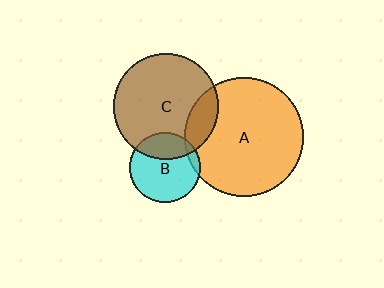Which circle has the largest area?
Circle A (orange).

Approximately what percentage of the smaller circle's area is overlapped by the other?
Approximately 15%.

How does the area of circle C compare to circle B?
Approximately 2.2 times.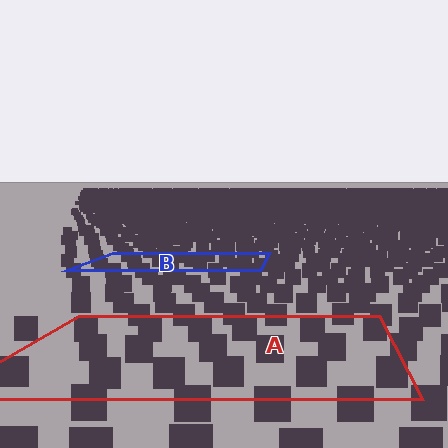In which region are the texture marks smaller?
The texture marks are smaller in region B, because it is farther away.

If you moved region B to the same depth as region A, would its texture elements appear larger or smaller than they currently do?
They would appear larger. At a closer depth, the same texture elements are projected at a bigger on-screen size.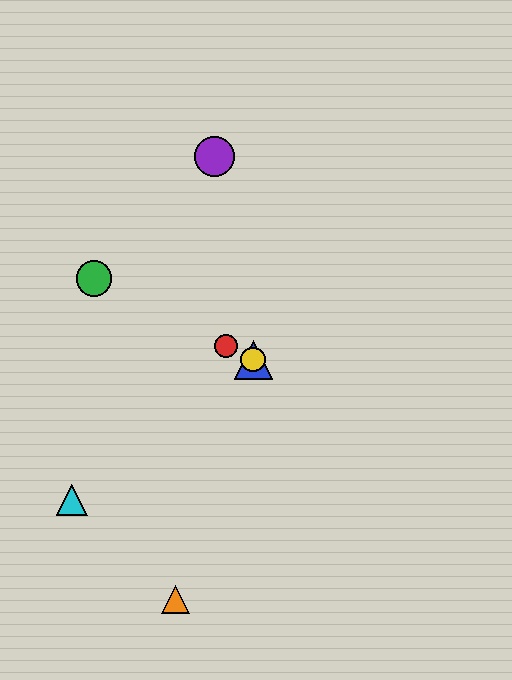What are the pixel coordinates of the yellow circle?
The yellow circle is at (253, 360).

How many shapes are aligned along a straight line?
4 shapes (the red circle, the blue triangle, the green circle, the yellow circle) are aligned along a straight line.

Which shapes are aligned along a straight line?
The red circle, the blue triangle, the green circle, the yellow circle are aligned along a straight line.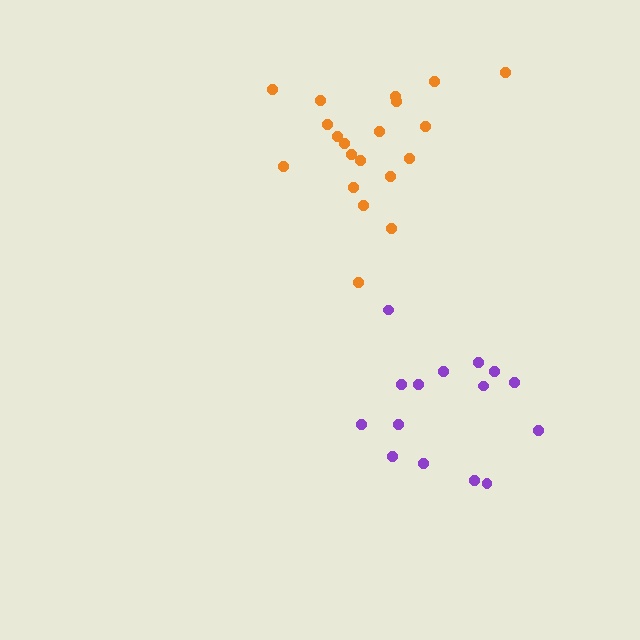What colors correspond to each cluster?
The clusters are colored: orange, purple.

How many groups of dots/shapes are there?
There are 2 groups.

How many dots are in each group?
Group 1: 20 dots, Group 2: 15 dots (35 total).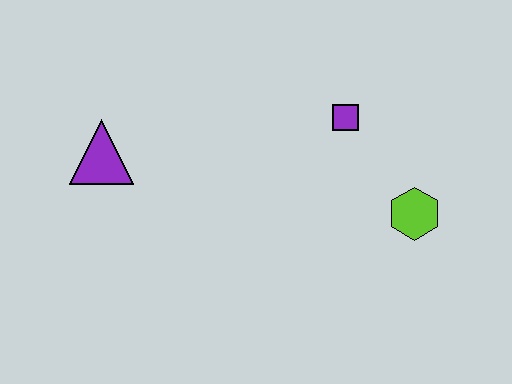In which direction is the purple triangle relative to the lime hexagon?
The purple triangle is to the left of the lime hexagon.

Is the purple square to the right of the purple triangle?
Yes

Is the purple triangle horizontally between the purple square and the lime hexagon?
No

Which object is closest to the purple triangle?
The purple square is closest to the purple triangle.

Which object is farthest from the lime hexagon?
The purple triangle is farthest from the lime hexagon.